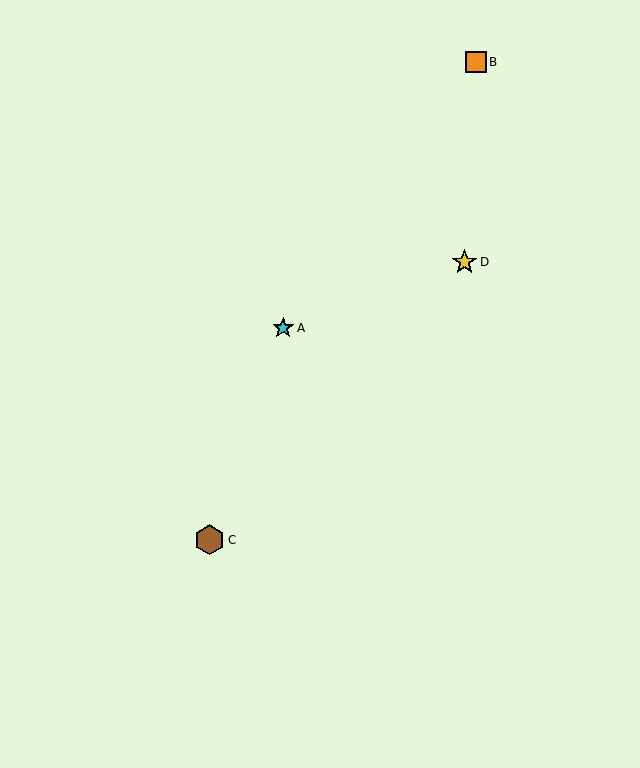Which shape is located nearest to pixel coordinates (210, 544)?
The brown hexagon (labeled C) at (210, 540) is nearest to that location.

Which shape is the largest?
The brown hexagon (labeled C) is the largest.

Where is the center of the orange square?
The center of the orange square is at (476, 62).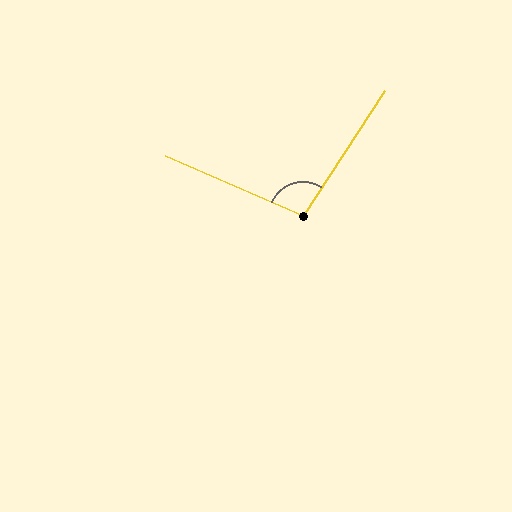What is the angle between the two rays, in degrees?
Approximately 100 degrees.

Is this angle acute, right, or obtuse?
It is obtuse.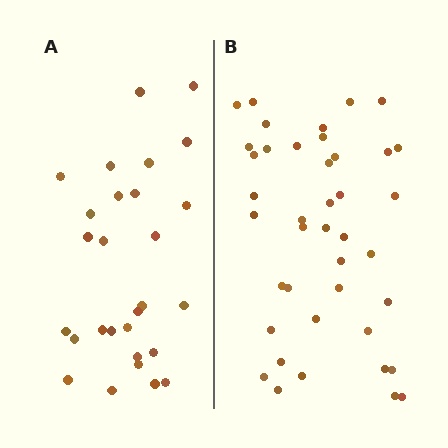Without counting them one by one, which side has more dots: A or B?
Region B (the right region) has more dots.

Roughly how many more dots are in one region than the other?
Region B has approximately 15 more dots than region A.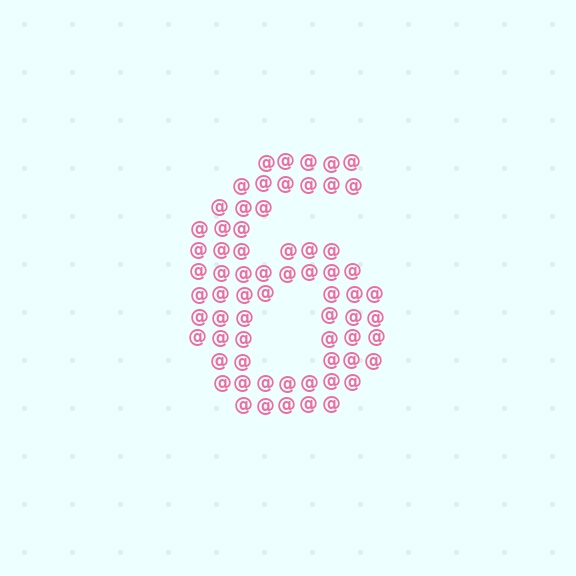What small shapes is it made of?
It is made of small at signs.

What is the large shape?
The large shape is the digit 6.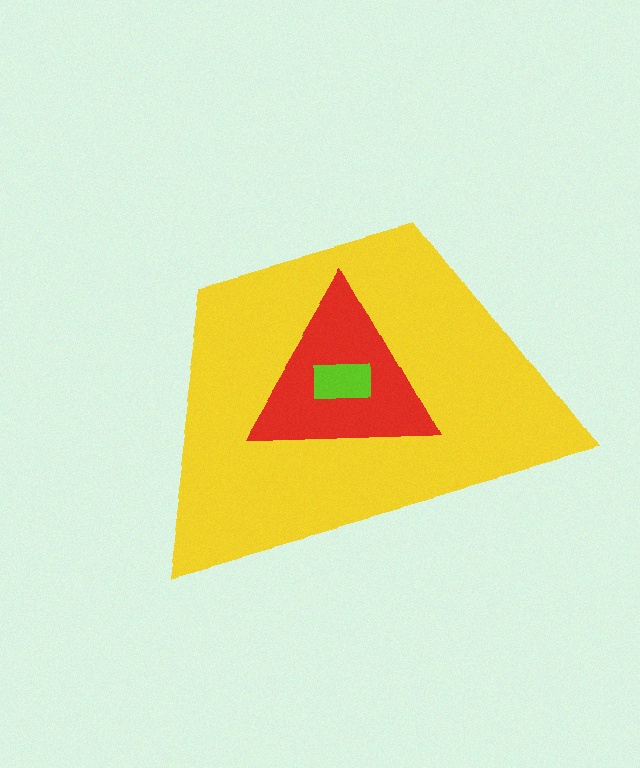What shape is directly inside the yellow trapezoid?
The red triangle.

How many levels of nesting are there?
3.